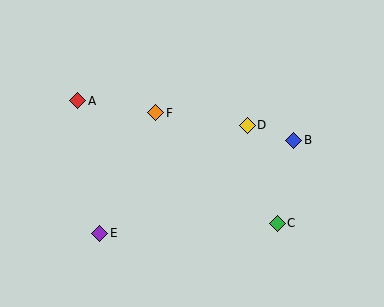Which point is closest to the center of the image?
Point F at (156, 113) is closest to the center.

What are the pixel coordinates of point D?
Point D is at (247, 125).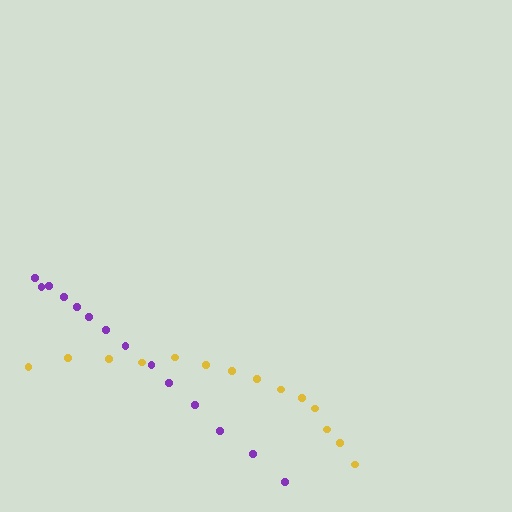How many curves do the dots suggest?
There are 2 distinct paths.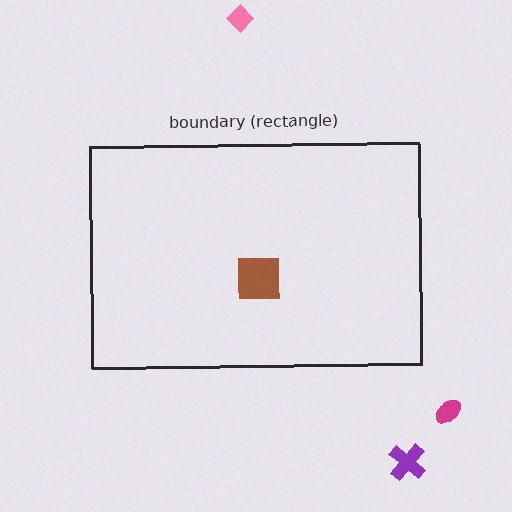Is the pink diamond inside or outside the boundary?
Outside.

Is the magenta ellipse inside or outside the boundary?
Outside.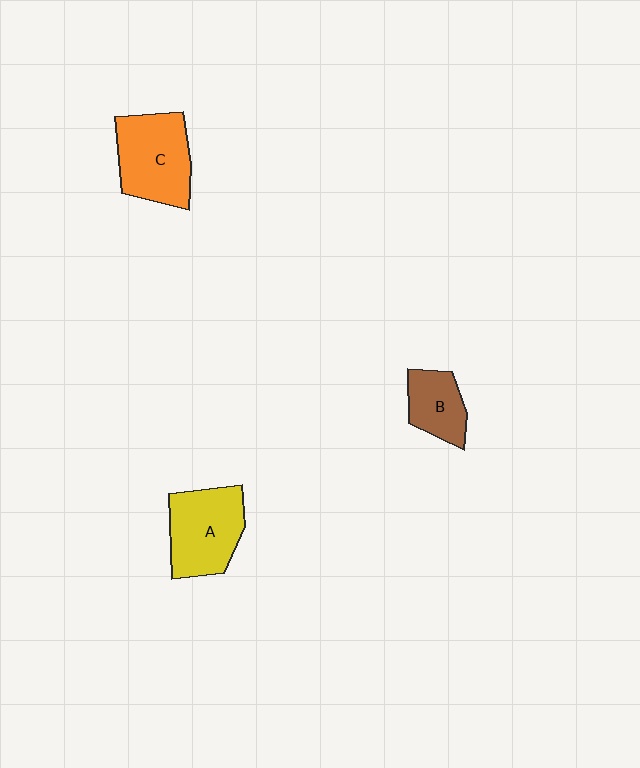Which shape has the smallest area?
Shape B (brown).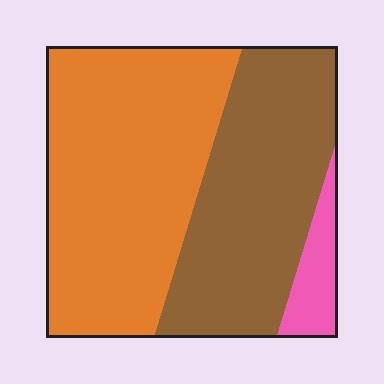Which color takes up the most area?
Orange, at roughly 50%.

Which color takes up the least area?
Pink, at roughly 5%.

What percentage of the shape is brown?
Brown covers 40% of the shape.